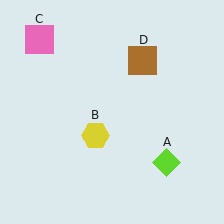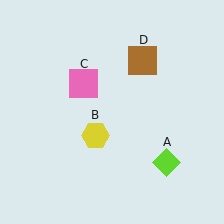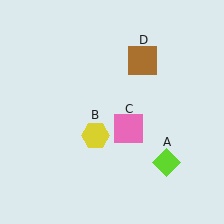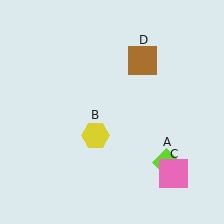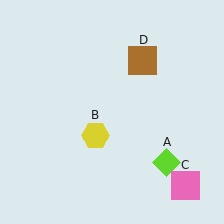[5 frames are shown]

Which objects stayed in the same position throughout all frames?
Lime diamond (object A) and yellow hexagon (object B) and brown square (object D) remained stationary.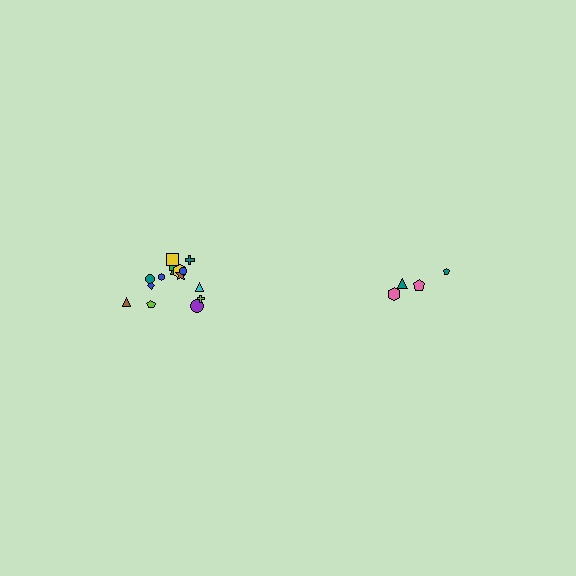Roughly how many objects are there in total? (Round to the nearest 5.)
Roughly 20 objects in total.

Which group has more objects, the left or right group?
The left group.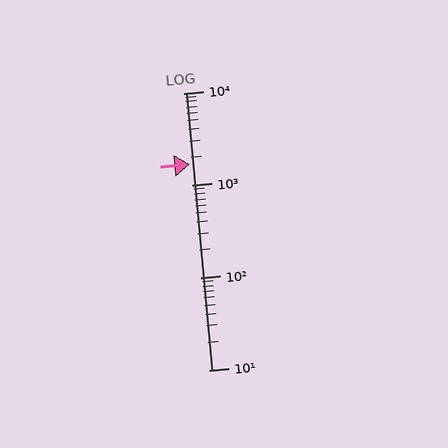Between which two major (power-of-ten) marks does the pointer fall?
The pointer is between 1000 and 10000.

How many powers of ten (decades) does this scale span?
The scale spans 3 decades, from 10 to 10000.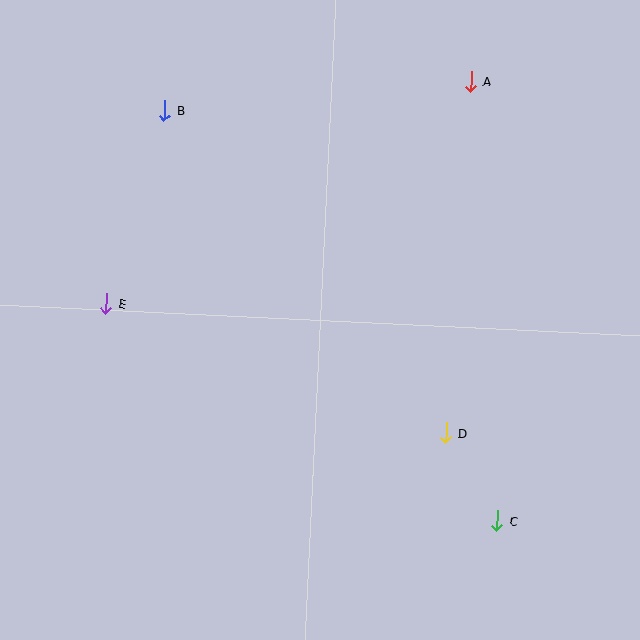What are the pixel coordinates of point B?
Point B is at (165, 110).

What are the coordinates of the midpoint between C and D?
The midpoint between C and D is at (472, 477).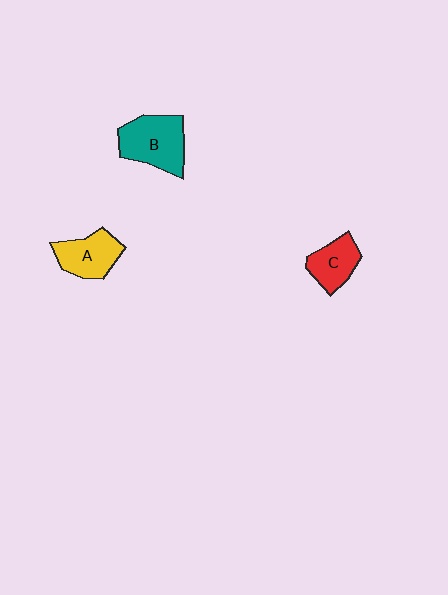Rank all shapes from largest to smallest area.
From largest to smallest: B (teal), A (yellow), C (red).